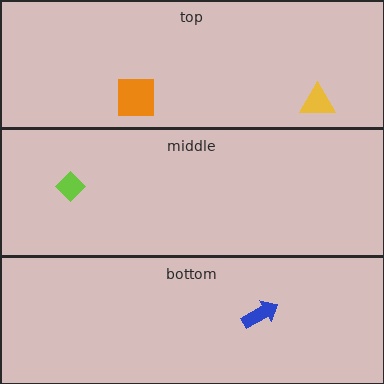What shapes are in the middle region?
The lime diamond.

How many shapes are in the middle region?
1.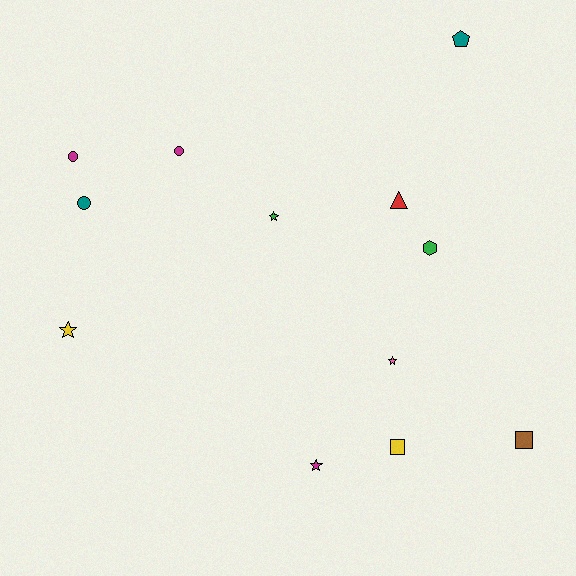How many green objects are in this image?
There are 2 green objects.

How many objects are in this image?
There are 12 objects.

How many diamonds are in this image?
There are no diamonds.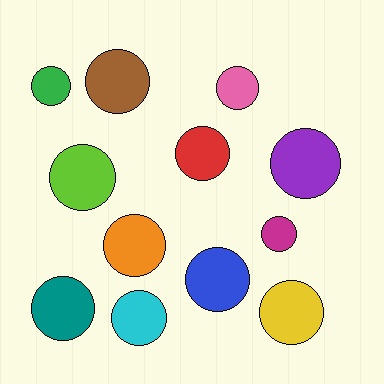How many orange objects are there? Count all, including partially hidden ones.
There is 1 orange object.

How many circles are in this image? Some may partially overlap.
There are 12 circles.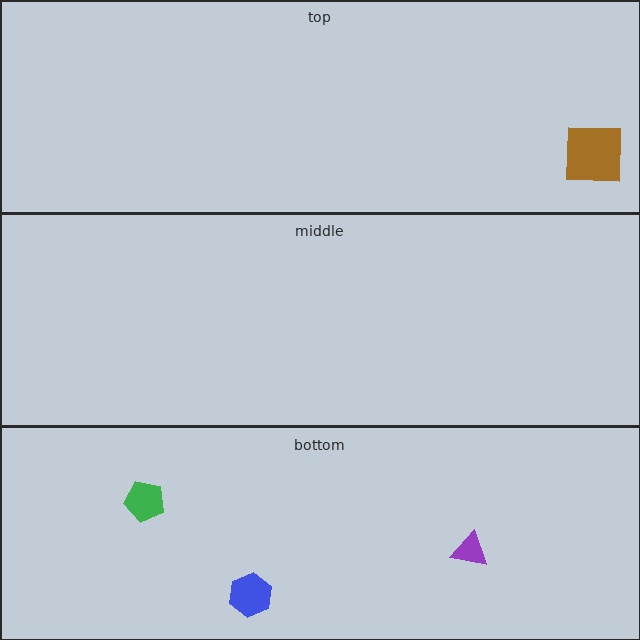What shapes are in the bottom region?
The purple triangle, the green pentagon, the blue hexagon.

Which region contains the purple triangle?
The bottom region.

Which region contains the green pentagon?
The bottom region.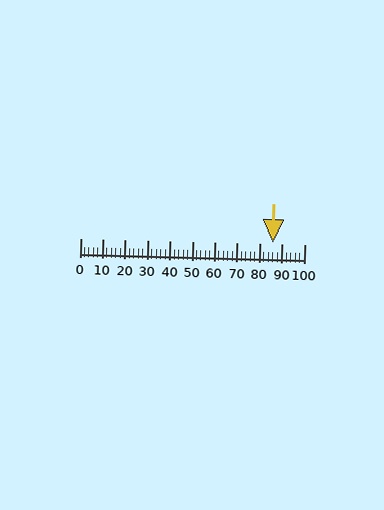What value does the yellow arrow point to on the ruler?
The yellow arrow points to approximately 86.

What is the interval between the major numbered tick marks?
The major tick marks are spaced 10 units apart.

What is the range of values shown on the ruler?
The ruler shows values from 0 to 100.